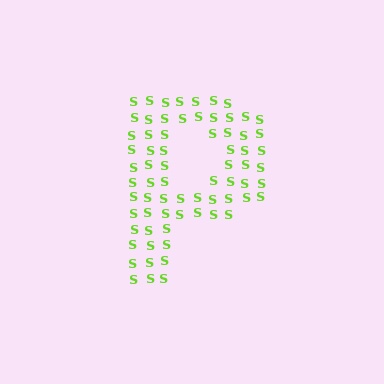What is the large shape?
The large shape is the letter P.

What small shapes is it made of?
It is made of small letter S's.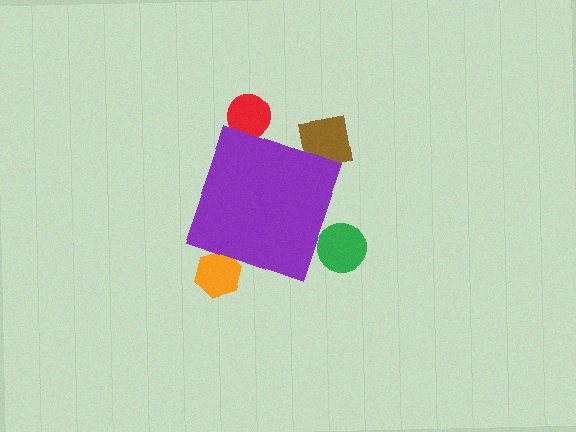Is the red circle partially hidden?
Yes, the red circle is partially hidden behind the purple diamond.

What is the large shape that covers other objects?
A purple diamond.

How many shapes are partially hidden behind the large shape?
4 shapes are partially hidden.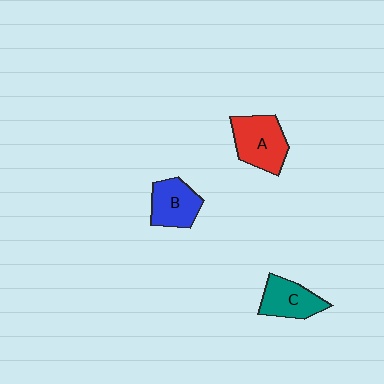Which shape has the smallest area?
Shape C (teal).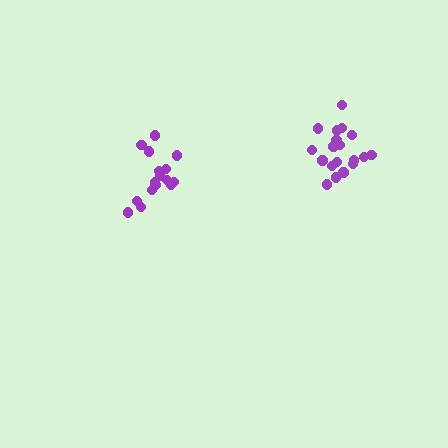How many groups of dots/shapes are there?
There are 2 groups.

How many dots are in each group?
Group 1: 19 dots, Group 2: 16 dots (35 total).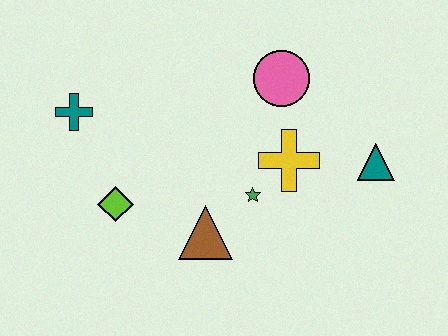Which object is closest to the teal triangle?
The yellow cross is closest to the teal triangle.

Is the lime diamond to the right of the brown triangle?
No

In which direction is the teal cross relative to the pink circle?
The teal cross is to the left of the pink circle.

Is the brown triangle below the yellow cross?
Yes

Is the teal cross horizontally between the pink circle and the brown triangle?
No